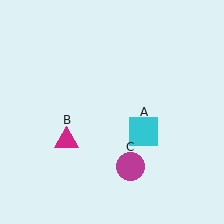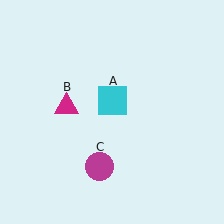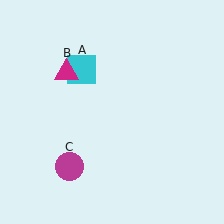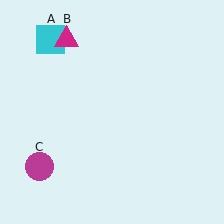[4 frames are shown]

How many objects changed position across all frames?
3 objects changed position: cyan square (object A), magenta triangle (object B), magenta circle (object C).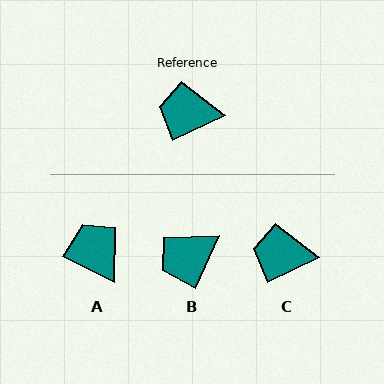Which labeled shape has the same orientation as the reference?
C.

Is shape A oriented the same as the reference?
No, it is off by about 53 degrees.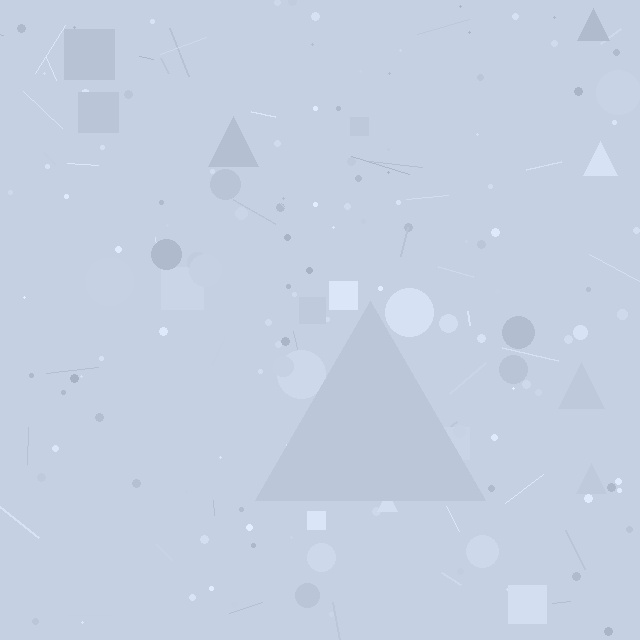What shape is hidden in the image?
A triangle is hidden in the image.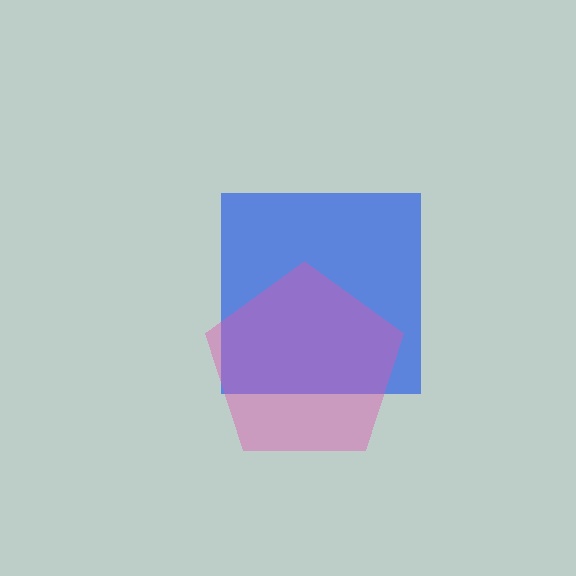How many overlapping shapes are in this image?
There are 2 overlapping shapes in the image.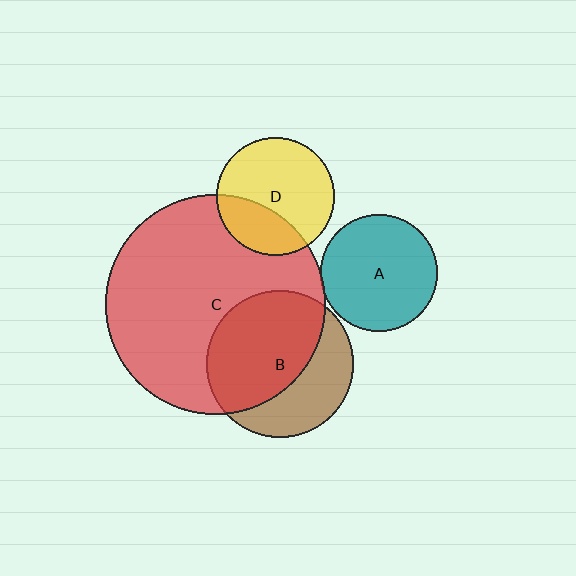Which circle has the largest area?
Circle C (red).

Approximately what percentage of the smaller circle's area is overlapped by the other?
Approximately 30%.